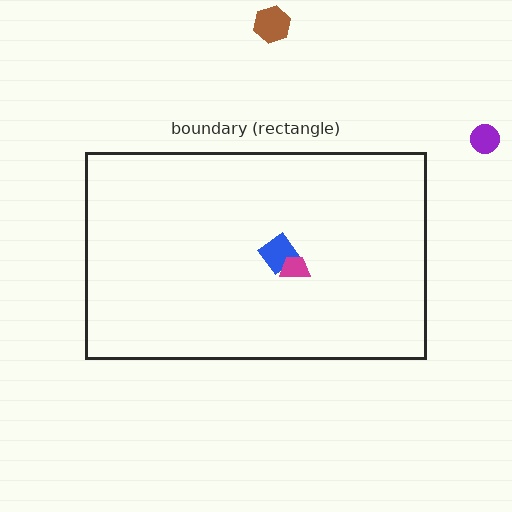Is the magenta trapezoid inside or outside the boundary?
Inside.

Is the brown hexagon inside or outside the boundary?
Outside.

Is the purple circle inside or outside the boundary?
Outside.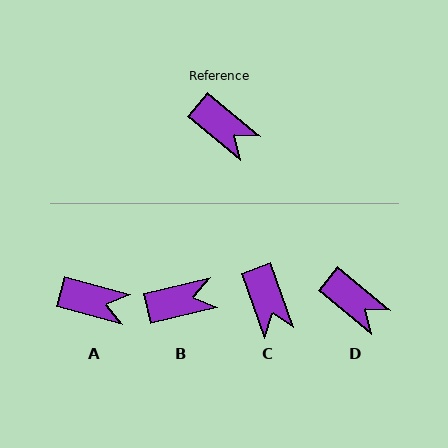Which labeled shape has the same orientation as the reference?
D.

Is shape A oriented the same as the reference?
No, it is off by about 23 degrees.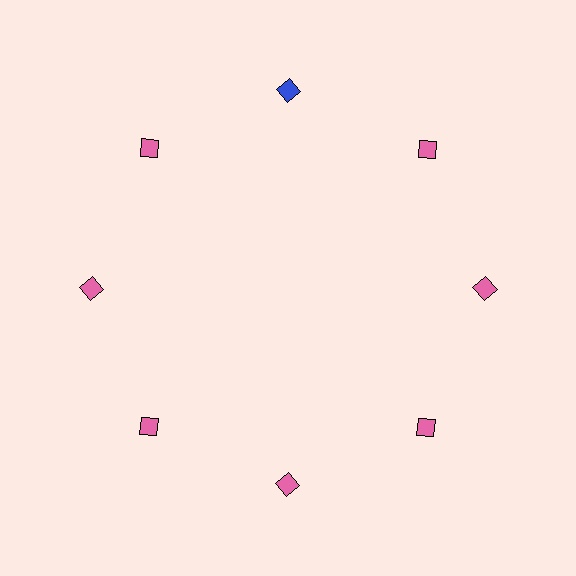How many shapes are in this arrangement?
There are 8 shapes arranged in a ring pattern.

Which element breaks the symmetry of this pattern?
The blue square at roughly the 12 o'clock position breaks the symmetry. All other shapes are pink squares.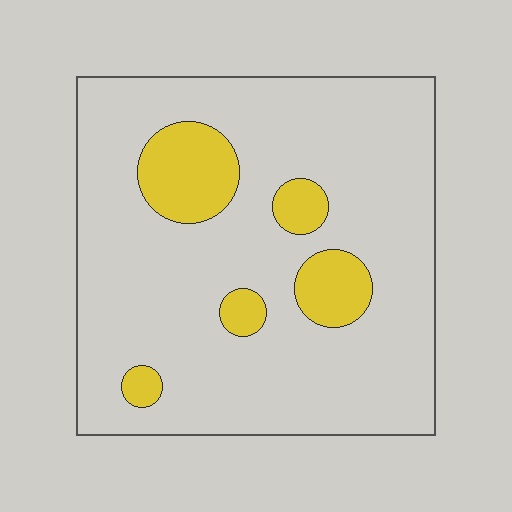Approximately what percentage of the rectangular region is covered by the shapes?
Approximately 15%.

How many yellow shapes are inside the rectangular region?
5.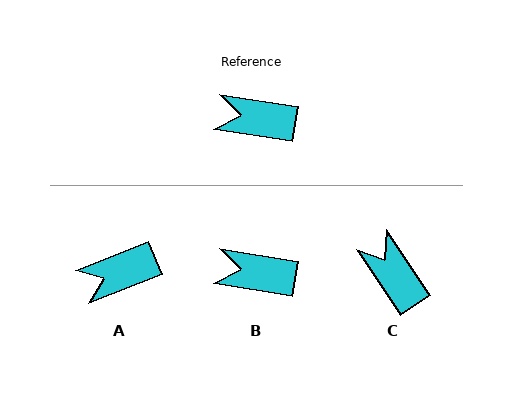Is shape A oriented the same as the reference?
No, it is off by about 31 degrees.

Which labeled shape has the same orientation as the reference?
B.